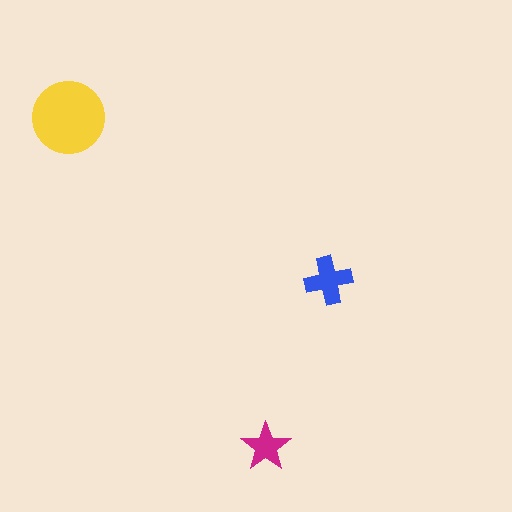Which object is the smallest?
The magenta star.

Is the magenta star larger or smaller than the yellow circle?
Smaller.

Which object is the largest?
The yellow circle.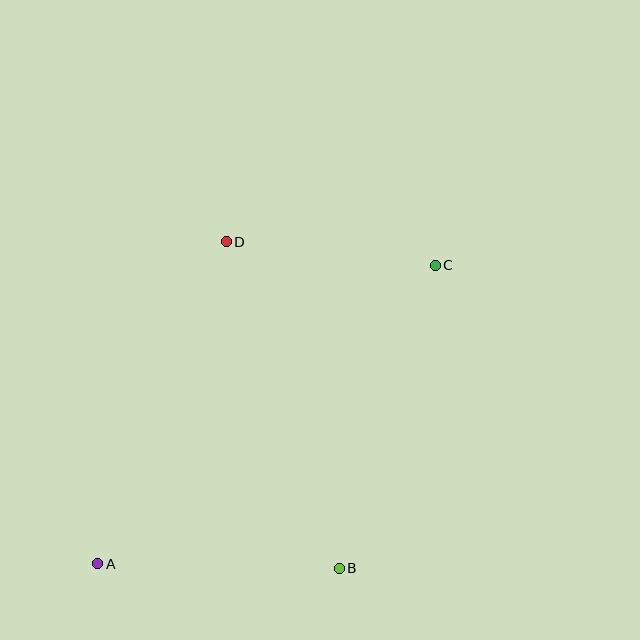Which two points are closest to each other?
Points C and D are closest to each other.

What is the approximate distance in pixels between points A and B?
The distance between A and B is approximately 241 pixels.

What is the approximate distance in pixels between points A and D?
The distance between A and D is approximately 347 pixels.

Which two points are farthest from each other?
Points A and C are farthest from each other.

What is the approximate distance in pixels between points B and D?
The distance between B and D is approximately 346 pixels.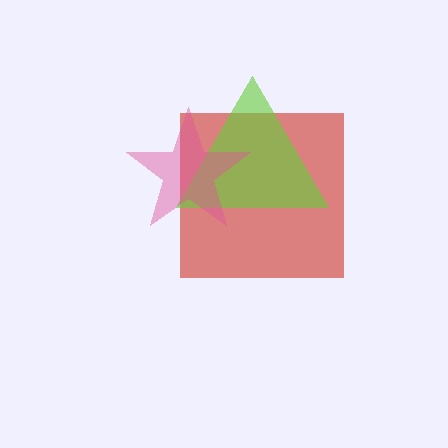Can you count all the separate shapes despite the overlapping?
Yes, there are 3 separate shapes.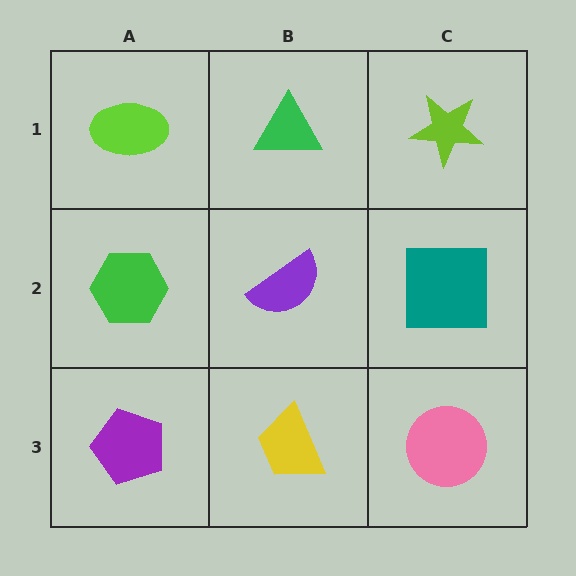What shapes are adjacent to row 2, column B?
A green triangle (row 1, column B), a yellow trapezoid (row 3, column B), a green hexagon (row 2, column A), a teal square (row 2, column C).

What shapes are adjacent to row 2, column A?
A lime ellipse (row 1, column A), a purple pentagon (row 3, column A), a purple semicircle (row 2, column B).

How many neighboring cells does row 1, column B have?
3.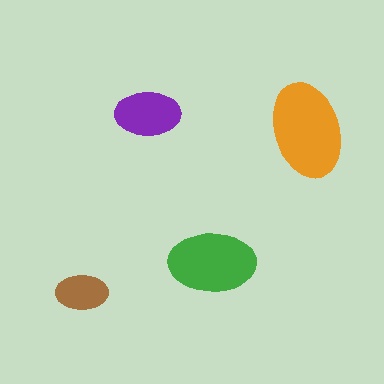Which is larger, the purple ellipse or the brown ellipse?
The purple one.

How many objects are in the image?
There are 4 objects in the image.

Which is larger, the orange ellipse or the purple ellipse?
The orange one.